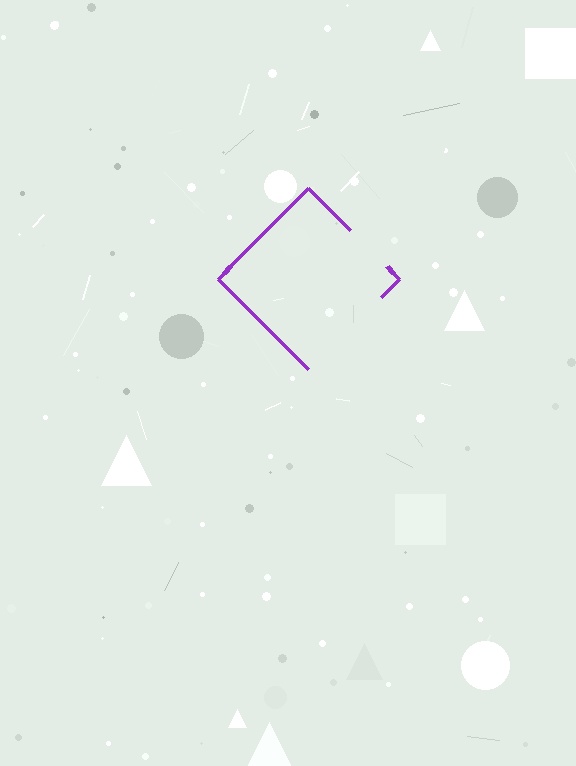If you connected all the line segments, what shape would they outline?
They would outline a diamond.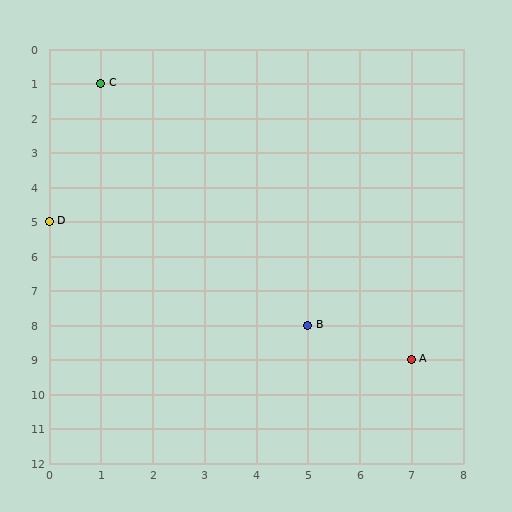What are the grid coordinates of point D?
Point D is at grid coordinates (0, 5).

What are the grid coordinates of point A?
Point A is at grid coordinates (7, 9).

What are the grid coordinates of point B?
Point B is at grid coordinates (5, 8).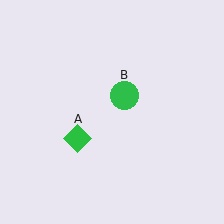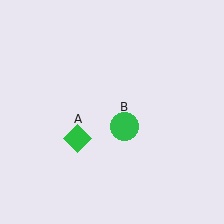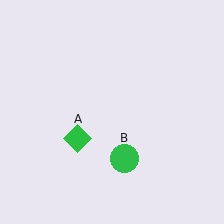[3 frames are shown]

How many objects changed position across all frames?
1 object changed position: green circle (object B).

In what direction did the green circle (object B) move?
The green circle (object B) moved down.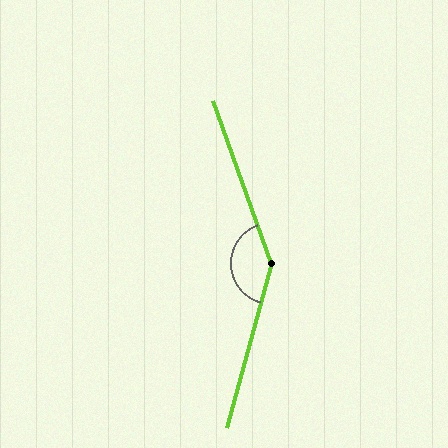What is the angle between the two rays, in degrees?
Approximately 145 degrees.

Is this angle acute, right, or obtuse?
It is obtuse.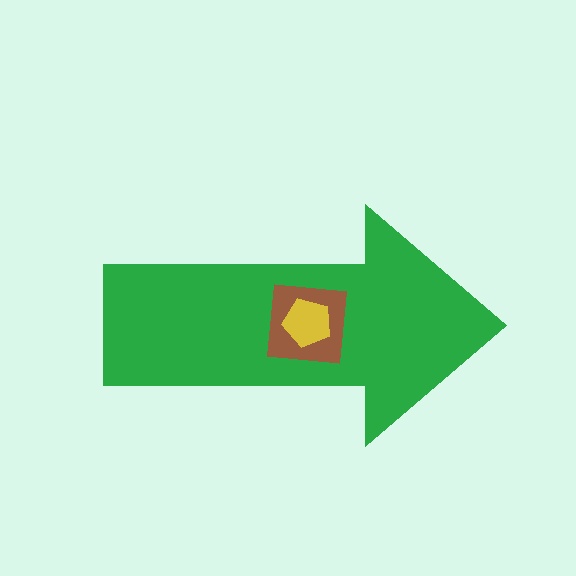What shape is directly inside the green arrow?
The brown square.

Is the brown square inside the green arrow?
Yes.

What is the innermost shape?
The yellow pentagon.